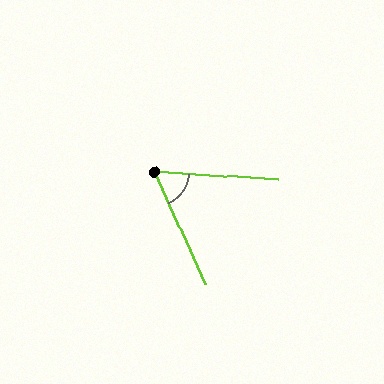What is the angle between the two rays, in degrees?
Approximately 62 degrees.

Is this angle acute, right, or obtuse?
It is acute.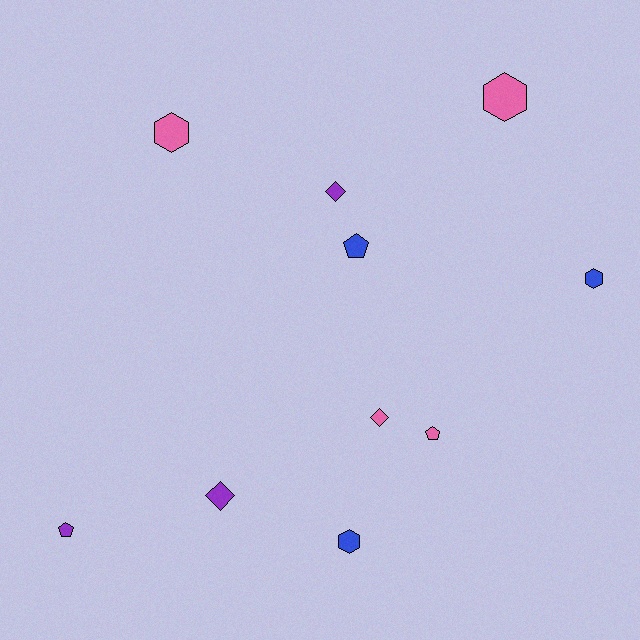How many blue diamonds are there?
There are no blue diamonds.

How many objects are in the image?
There are 10 objects.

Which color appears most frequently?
Pink, with 4 objects.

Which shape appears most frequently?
Hexagon, with 4 objects.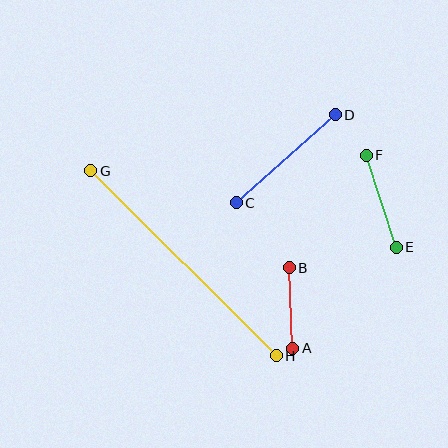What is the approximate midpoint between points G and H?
The midpoint is at approximately (183, 263) pixels.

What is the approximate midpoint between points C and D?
The midpoint is at approximately (286, 159) pixels.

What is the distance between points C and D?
The distance is approximately 133 pixels.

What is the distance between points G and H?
The distance is approximately 262 pixels.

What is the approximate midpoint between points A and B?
The midpoint is at approximately (291, 308) pixels.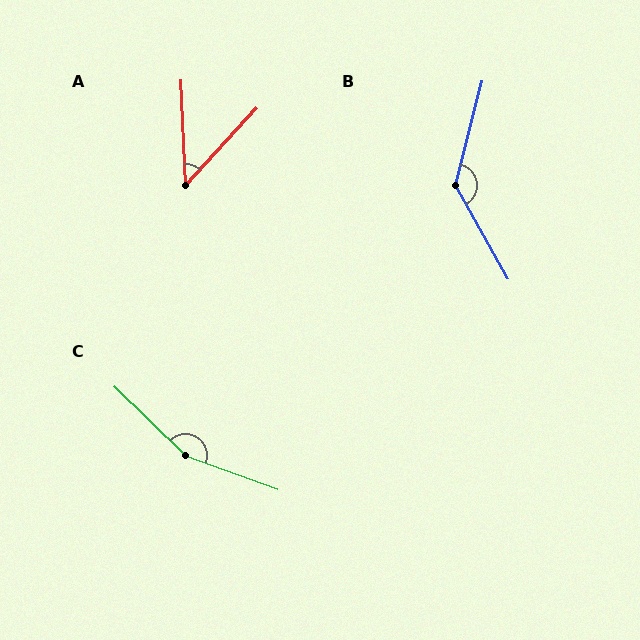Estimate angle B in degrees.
Approximately 137 degrees.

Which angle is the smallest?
A, at approximately 45 degrees.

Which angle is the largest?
C, at approximately 156 degrees.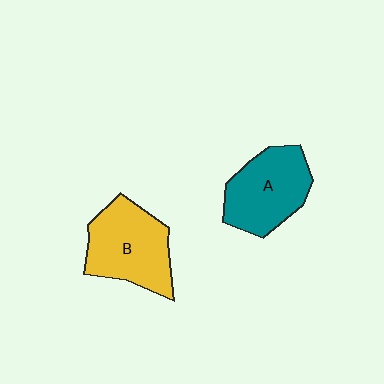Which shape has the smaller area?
Shape A (teal).